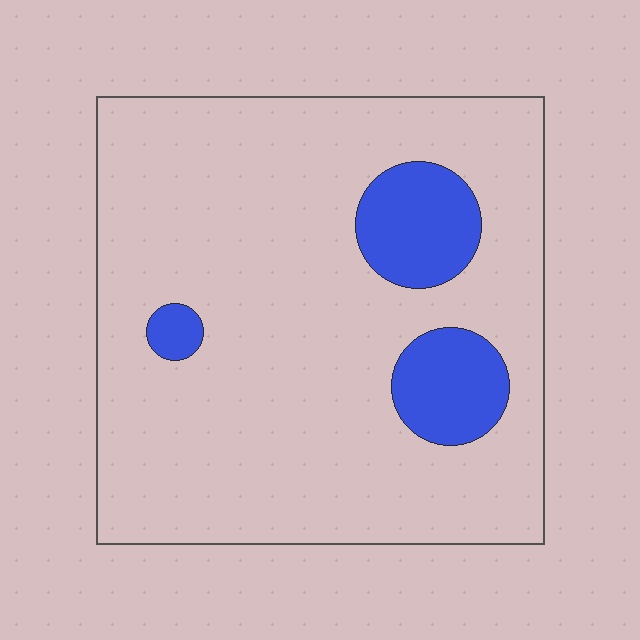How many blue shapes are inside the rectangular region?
3.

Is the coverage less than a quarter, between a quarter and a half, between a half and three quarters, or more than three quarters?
Less than a quarter.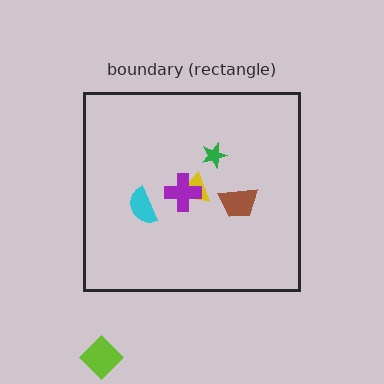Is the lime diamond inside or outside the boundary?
Outside.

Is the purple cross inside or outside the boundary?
Inside.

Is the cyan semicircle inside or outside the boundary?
Inside.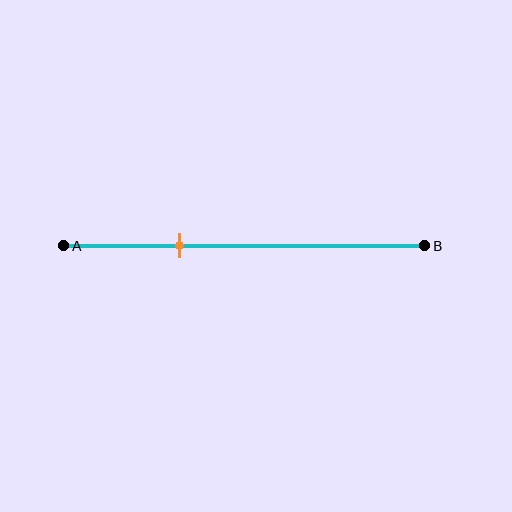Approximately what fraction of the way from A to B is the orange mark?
The orange mark is approximately 30% of the way from A to B.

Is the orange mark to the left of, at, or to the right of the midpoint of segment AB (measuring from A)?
The orange mark is to the left of the midpoint of segment AB.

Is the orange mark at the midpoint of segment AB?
No, the mark is at about 30% from A, not at the 50% midpoint.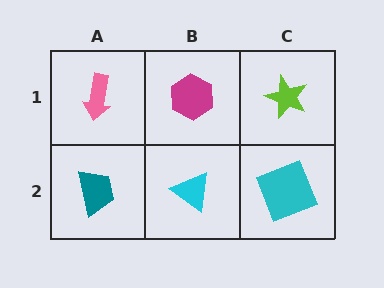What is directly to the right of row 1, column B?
A lime star.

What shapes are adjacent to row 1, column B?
A cyan triangle (row 2, column B), a pink arrow (row 1, column A), a lime star (row 1, column C).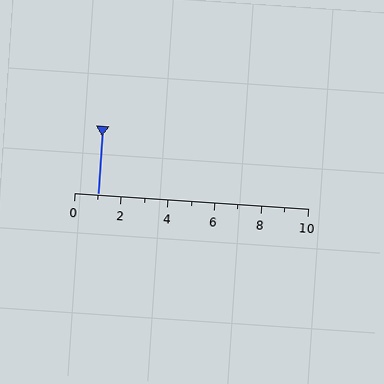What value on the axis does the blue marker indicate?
The marker indicates approximately 1.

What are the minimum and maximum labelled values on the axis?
The axis runs from 0 to 10.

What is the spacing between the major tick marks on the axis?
The major ticks are spaced 2 apart.